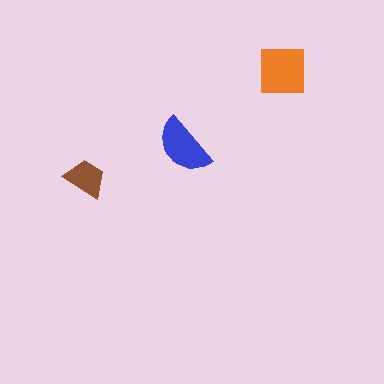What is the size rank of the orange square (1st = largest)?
1st.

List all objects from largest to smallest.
The orange square, the blue semicircle, the brown trapezoid.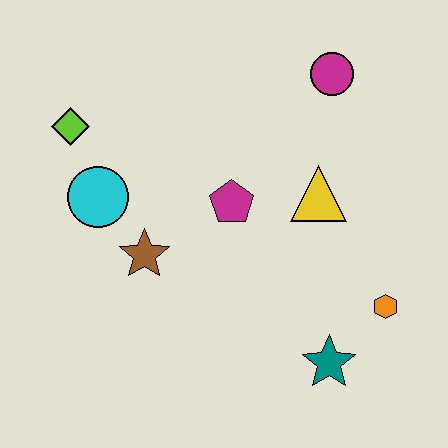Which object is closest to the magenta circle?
The yellow triangle is closest to the magenta circle.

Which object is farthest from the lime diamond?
The orange hexagon is farthest from the lime diamond.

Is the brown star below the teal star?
No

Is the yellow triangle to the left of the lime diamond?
No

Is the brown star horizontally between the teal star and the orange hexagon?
No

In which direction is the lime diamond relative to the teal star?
The lime diamond is to the left of the teal star.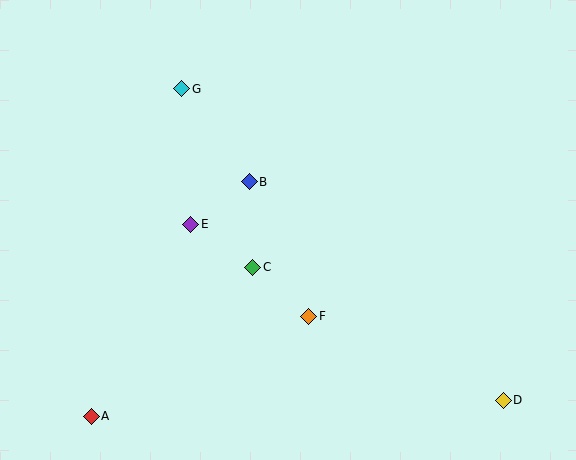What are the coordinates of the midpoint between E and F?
The midpoint between E and F is at (250, 270).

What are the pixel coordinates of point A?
Point A is at (91, 416).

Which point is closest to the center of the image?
Point C at (253, 267) is closest to the center.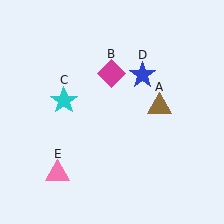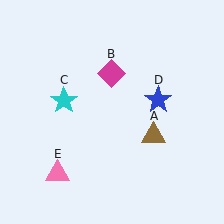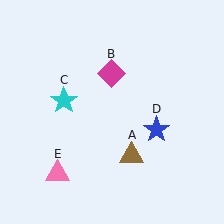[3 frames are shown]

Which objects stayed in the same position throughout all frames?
Magenta diamond (object B) and cyan star (object C) and pink triangle (object E) remained stationary.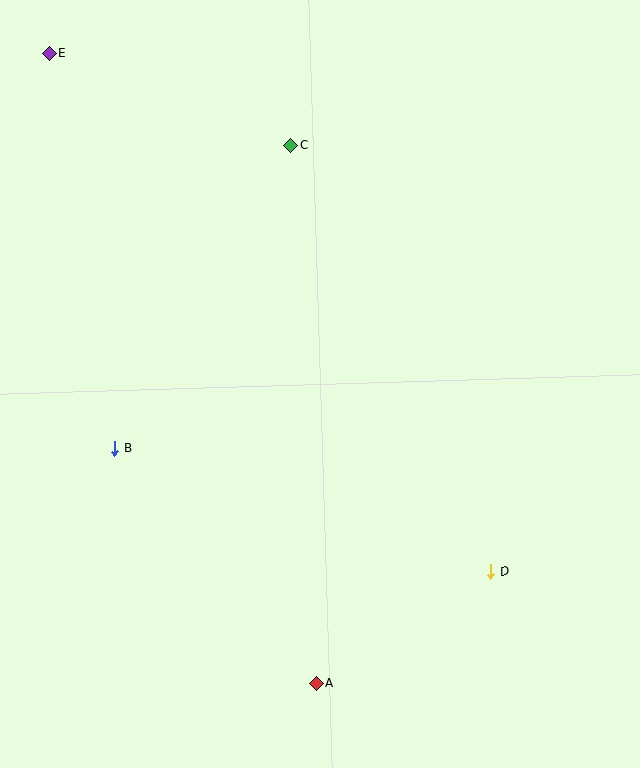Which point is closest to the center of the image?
Point B at (114, 449) is closest to the center.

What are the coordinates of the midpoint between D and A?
The midpoint between D and A is at (403, 628).